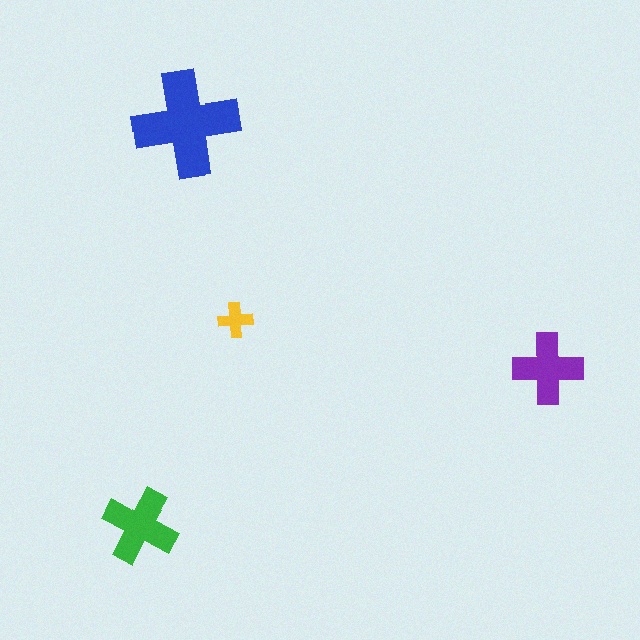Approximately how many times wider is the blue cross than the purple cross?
About 1.5 times wider.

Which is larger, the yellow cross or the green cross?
The green one.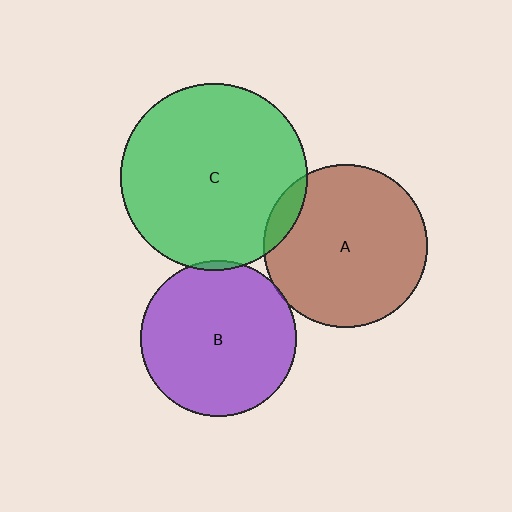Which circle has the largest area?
Circle C (green).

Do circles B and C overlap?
Yes.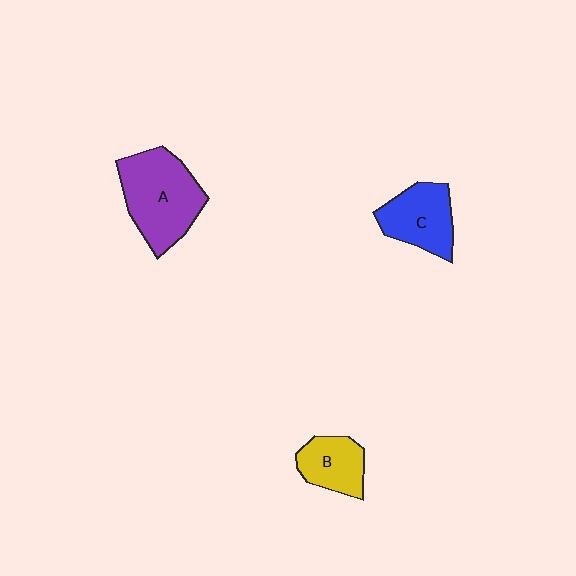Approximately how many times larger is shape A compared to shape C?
Approximately 1.5 times.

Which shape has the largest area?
Shape A (purple).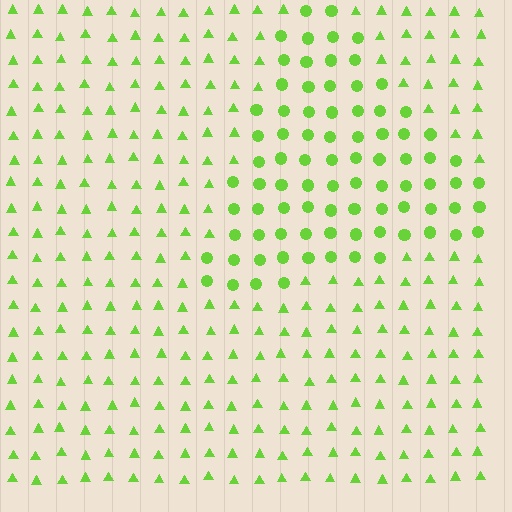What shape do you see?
I see a triangle.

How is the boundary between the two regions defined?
The boundary is defined by a change in element shape: circles inside vs. triangles outside. All elements share the same color and spacing.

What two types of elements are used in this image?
The image uses circles inside the triangle region and triangles outside it.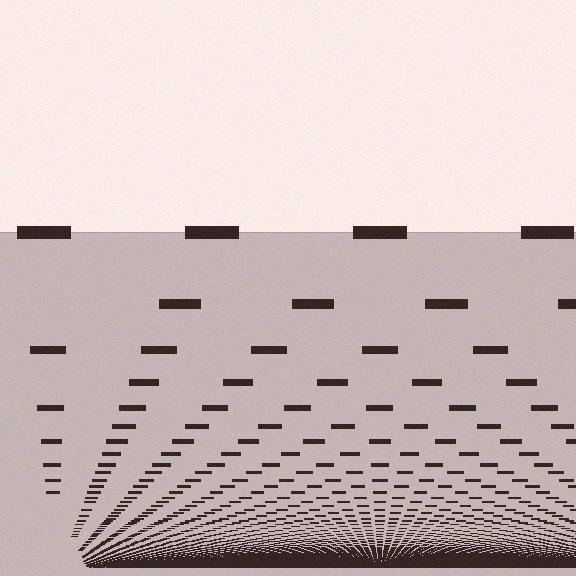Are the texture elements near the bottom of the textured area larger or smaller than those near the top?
Smaller. The gradient is inverted — elements near the bottom are smaller and denser.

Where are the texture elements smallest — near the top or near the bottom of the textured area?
Near the bottom.